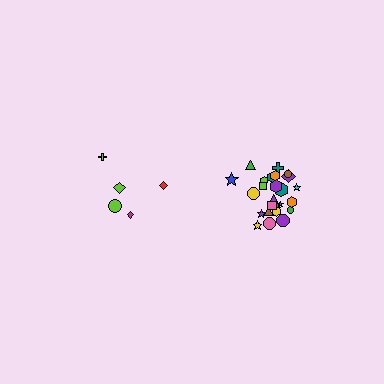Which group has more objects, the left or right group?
The right group.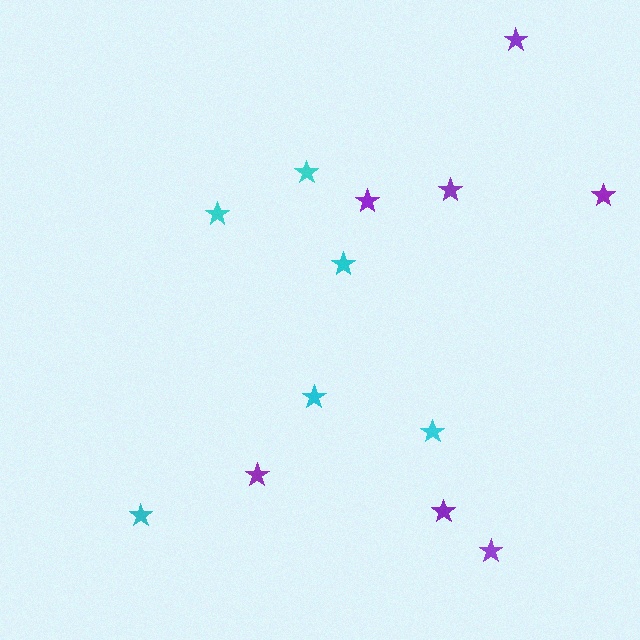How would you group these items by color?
There are 2 groups: one group of purple stars (7) and one group of cyan stars (6).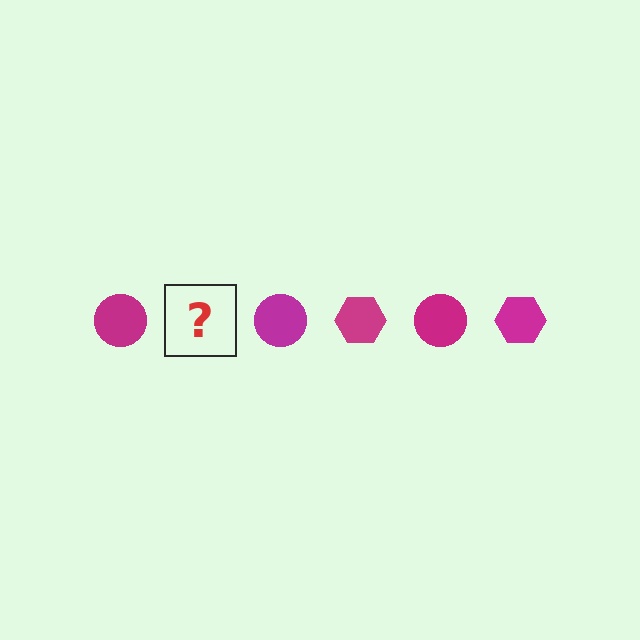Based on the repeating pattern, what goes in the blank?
The blank should be a magenta hexagon.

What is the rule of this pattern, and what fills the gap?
The rule is that the pattern cycles through circle, hexagon shapes in magenta. The gap should be filled with a magenta hexagon.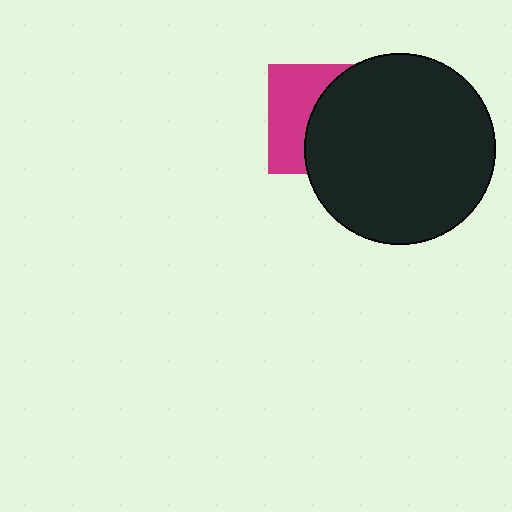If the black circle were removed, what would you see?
You would see the complete magenta square.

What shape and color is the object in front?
The object in front is a black circle.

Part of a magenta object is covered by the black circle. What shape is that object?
It is a square.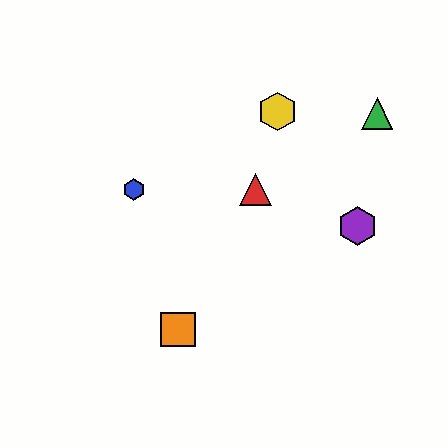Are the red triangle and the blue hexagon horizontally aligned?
Yes, both are at y≈189.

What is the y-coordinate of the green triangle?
The green triangle is at y≈114.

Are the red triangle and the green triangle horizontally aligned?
No, the red triangle is at y≈189 and the green triangle is at y≈114.